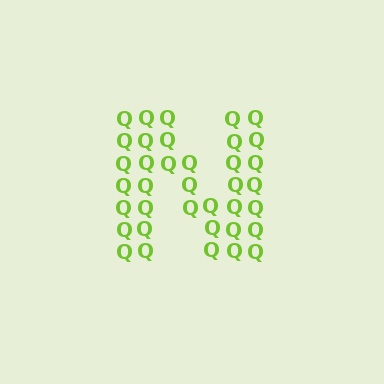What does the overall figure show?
The overall figure shows the letter N.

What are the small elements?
The small elements are letter Q's.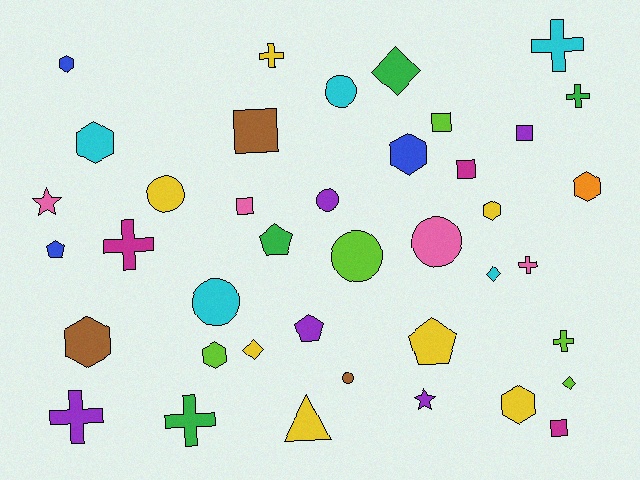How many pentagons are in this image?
There are 4 pentagons.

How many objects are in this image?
There are 40 objects.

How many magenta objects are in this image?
There are 3 magenta objects.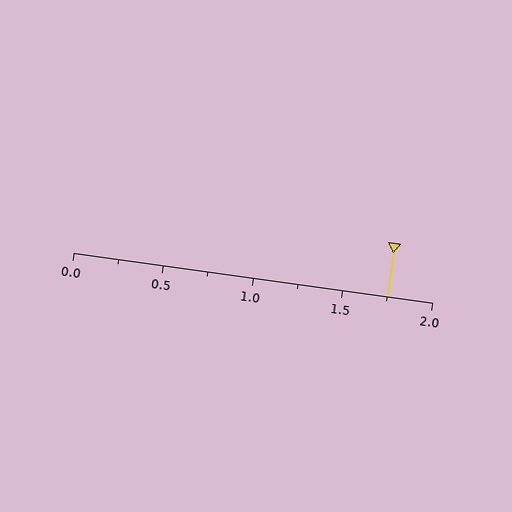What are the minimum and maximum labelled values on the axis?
The axis runs from 0.0 to 2.0.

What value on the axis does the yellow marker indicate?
The marker indicates approximately 1.75.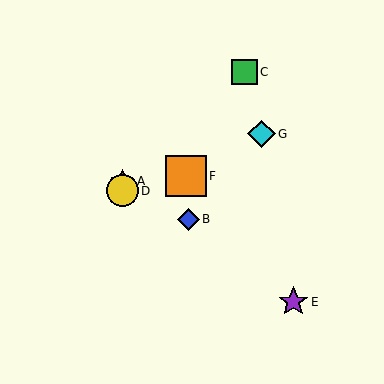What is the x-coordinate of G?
Object G is at x≈261.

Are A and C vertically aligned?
No, A is at x≈122 and C is at x≈244.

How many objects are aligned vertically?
2 objects (A, D) are aligned vertically.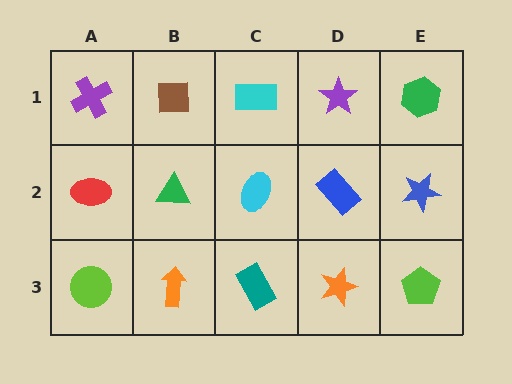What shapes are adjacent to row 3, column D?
A blue rectangle (row 2, column D), a teal rectangle (row 3, column C), a lime pentagon (row 3, column E).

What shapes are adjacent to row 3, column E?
A blue star (row 2, column E), an orange star (row 3, column D).